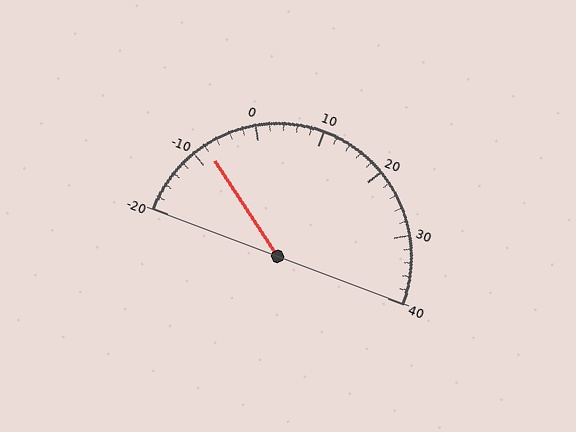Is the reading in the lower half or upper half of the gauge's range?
The reading is in the lower half of the range (-20 to 40).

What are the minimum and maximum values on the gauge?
The gauge ranges from -20 to 40.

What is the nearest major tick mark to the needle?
The nearest major tick mark is -10.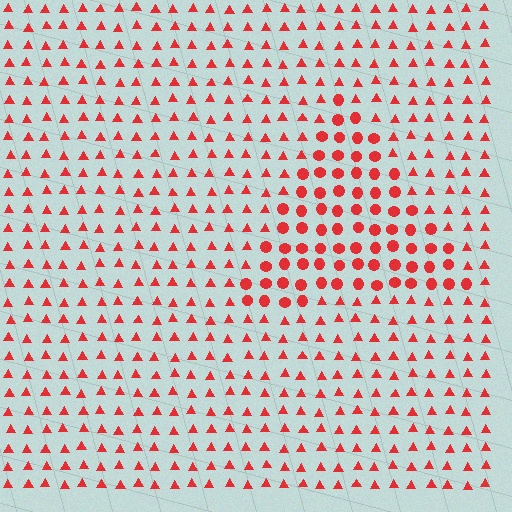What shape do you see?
I see a triangle.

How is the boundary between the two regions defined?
The boundary is defined by a change in element shape: circles inside vs. triangles outside. All elements share the same color and spacing.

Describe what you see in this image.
The image is filled with small red elements arranged in a uniform grid. A triangle-shaped region contains circles, while the surrounding area contains triangles. The boundary is defined purely by the change in element shape.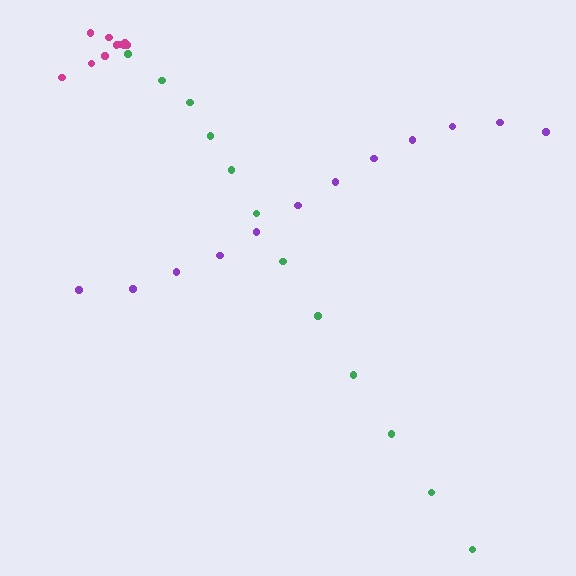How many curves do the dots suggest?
There are 3 distinct paths.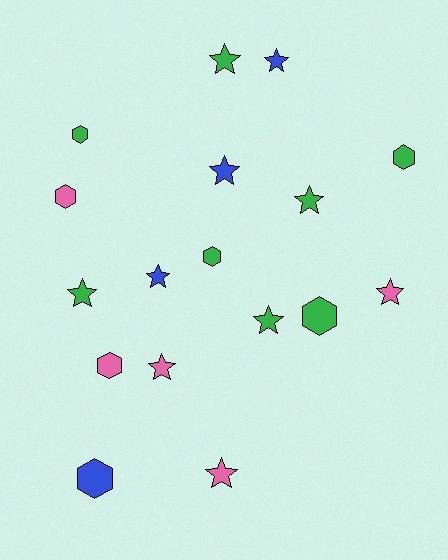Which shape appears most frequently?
Star, with 10 objects.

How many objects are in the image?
There are 17 objects.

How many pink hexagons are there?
There are 2 pink hexagons.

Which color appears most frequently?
Green, with 8 objects.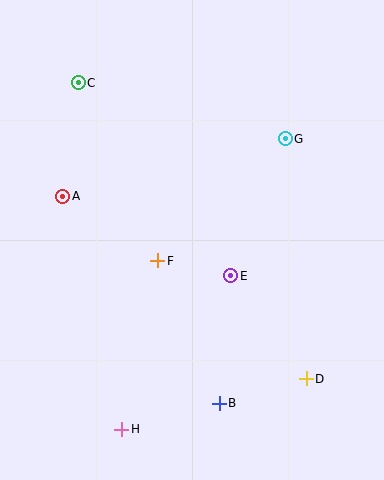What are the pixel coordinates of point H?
Point H is at (122, 429).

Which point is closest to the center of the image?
Point F at (158, 261) is closest to the center.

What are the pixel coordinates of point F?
Point F is at (158, 261).